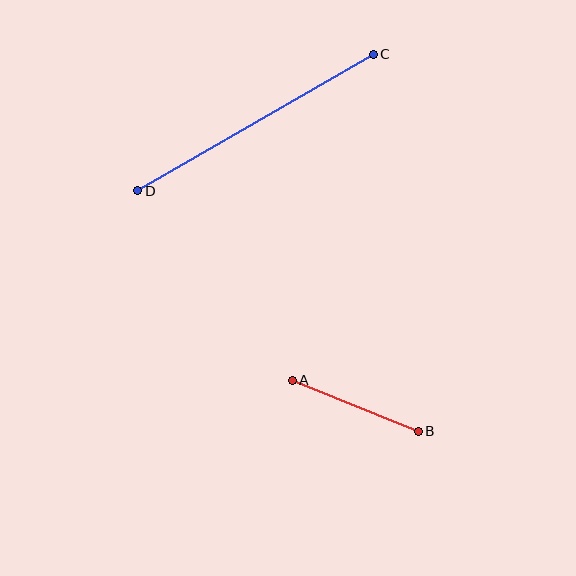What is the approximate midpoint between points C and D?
The midpoint is at approximately (256, 123) pixels.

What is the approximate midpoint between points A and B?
The midpoint is at approximately (355, 406) pixels.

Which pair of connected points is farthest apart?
Points C and D are farthest apart.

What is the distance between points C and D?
The distance is approximately 272 pixels.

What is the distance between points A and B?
The distance is approximately 136 pixels.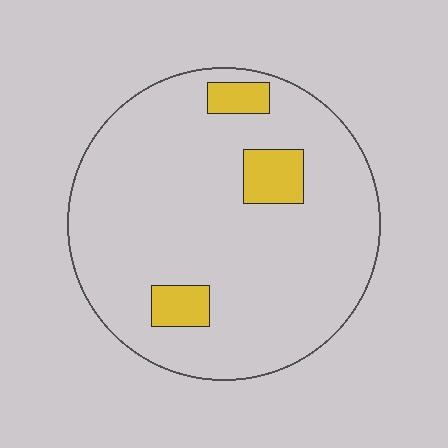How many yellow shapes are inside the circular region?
3.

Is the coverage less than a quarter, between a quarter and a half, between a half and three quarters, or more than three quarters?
Less than a quarter.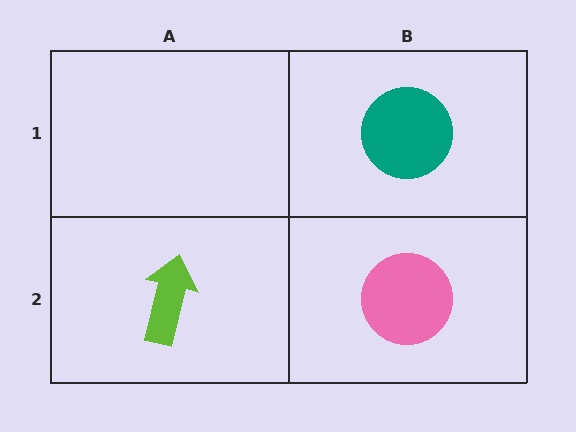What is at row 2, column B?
A pink circle.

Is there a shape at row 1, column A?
No, that cell is empty.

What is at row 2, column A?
A lime arrow.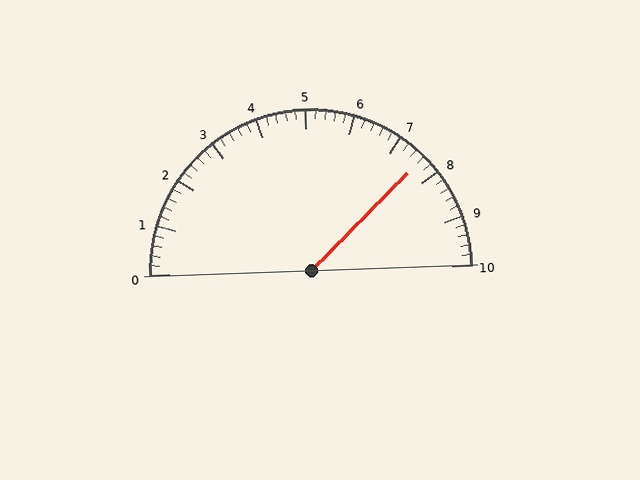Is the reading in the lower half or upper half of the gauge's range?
The reading is in the upper half of the range (0 to 10).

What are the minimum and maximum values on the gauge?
The gauge ranges from 0 to 10.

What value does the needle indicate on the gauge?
The needle indicates approximately 7.6.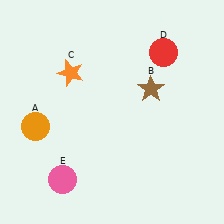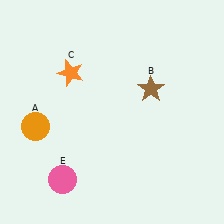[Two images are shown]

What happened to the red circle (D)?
The red circle (D) was removed in Image 2. It was in the top-right area of Image 1.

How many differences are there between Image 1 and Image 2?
There is 1 difference between the two images.